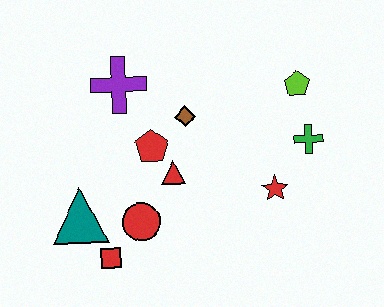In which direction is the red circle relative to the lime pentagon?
The red circle is to the left of the lime pentagon.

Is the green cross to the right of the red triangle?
Yes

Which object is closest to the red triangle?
The red pentagon is closest to the red triangle.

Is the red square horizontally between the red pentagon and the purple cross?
No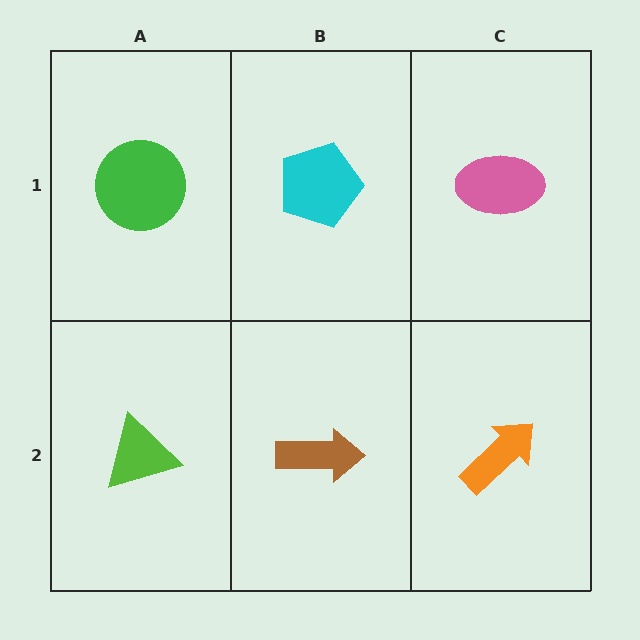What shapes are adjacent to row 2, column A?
A green circle (row 1, column A), a brown arrow (row 2, column B).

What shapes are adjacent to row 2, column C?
A pink ellipse (row 1, column C), a brown arrow (row 2, column B).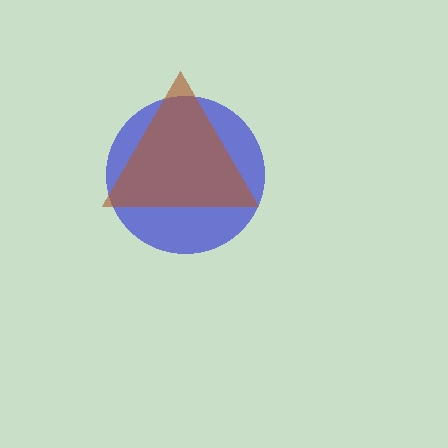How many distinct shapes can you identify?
There are 2 distinct shapes: a blue circle, a brown triangle.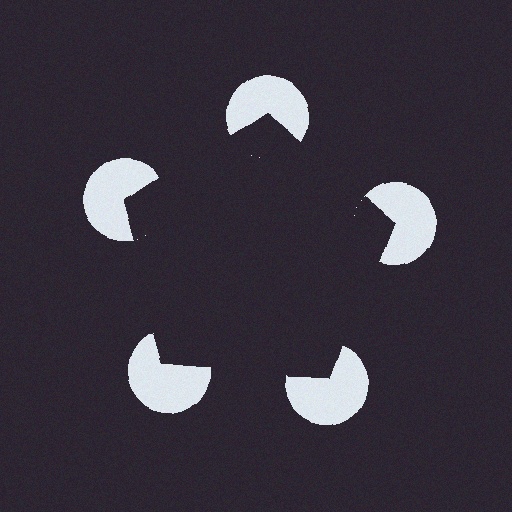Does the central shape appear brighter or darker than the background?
It typically appears slightly darker than the background, even though no actual brightness change is drawn.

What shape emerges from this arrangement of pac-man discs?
An illusory pentagon — its edges are inferred from the aligned wedge cuts in the pac-man discs, not physically drawn.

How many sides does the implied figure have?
5 sides.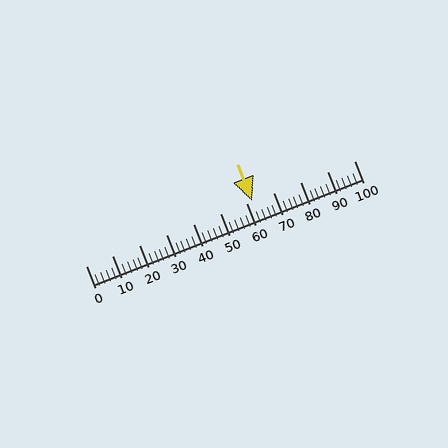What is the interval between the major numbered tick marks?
The major tick marks are spaced 10 units apart.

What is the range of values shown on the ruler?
The ruler shows values from 0 to 100.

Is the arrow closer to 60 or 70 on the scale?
The arrow is closer to 60.